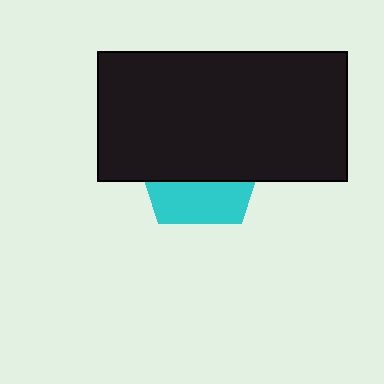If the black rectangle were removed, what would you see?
You would see the complete cyan pentagon.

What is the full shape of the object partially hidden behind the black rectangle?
The partially hidden object is a cyan pentagon.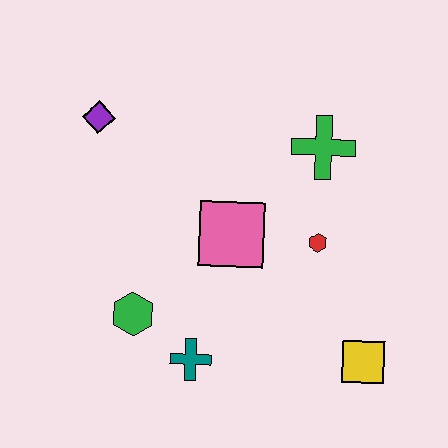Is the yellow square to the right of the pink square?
Yes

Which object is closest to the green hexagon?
The teal cross is closest to the green hexagon.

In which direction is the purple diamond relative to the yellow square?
The purple diamond is to the left of the yellow square.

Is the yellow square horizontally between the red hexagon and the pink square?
No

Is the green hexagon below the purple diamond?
Yes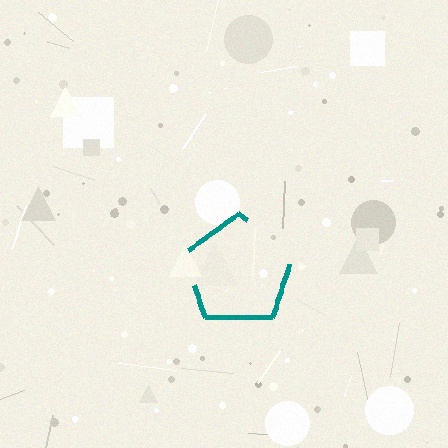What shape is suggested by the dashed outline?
The dashed outline suggests a pentagon.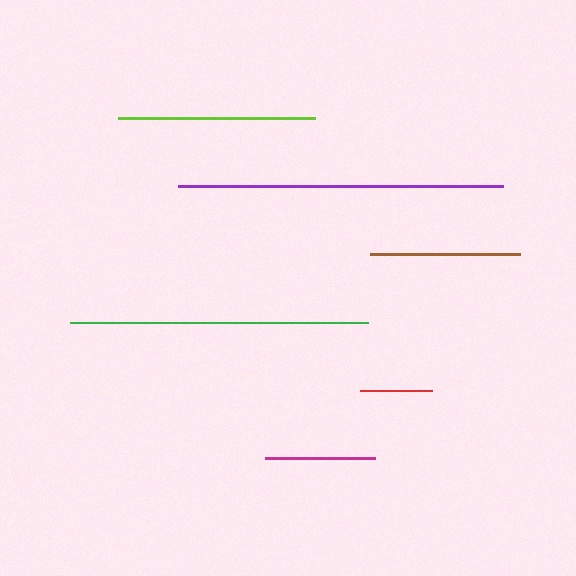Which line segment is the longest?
The purple line is the longest at approximately 326 pixels.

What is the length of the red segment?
The red segment is approximately 72 pixels long.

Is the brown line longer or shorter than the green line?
The green line is longer than the brown line.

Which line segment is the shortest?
The red line is the shortest at approximately 72 pixels.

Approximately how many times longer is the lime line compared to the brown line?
The lime line is approximately 1.3 times the length of the brown line.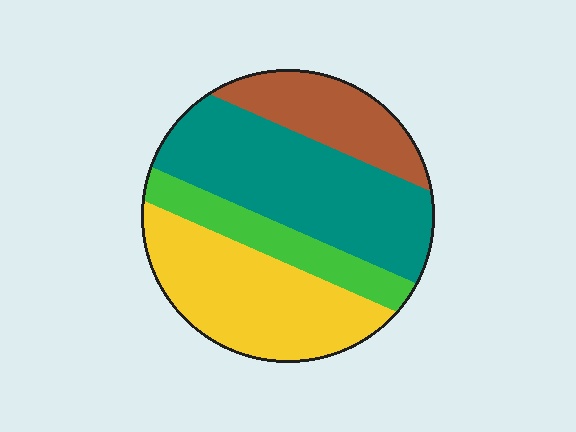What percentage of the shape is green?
Green takes up about one eighth (1/8) of the shape.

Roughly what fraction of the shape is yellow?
Yellow covers about 30% of the shape.